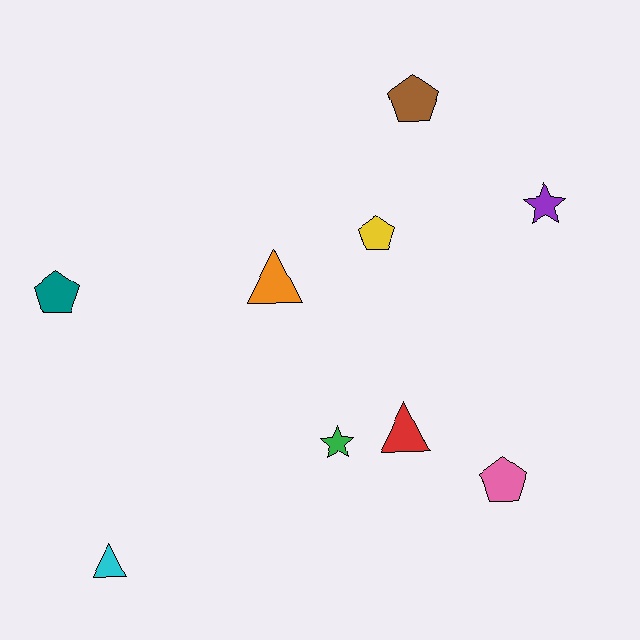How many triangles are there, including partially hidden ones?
There are 3 triangles.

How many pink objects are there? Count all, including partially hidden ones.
There is 1 pink object.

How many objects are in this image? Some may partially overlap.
There are 9 objects.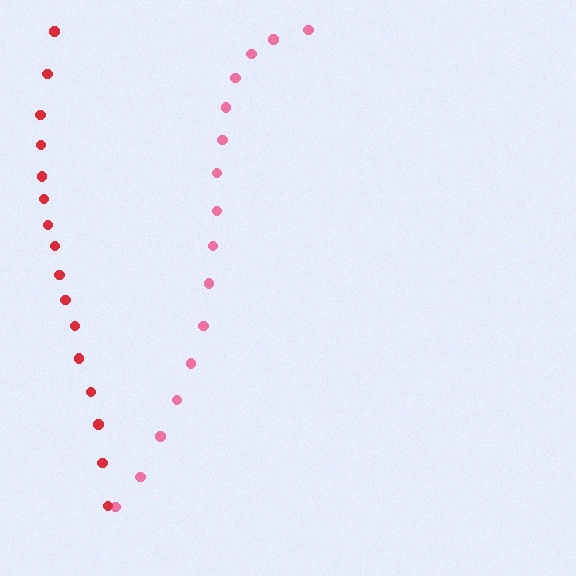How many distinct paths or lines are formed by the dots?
There are 2 distinct paths.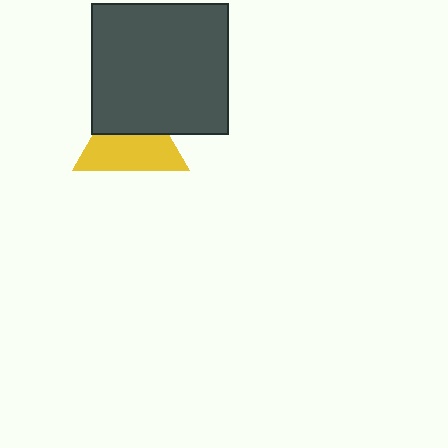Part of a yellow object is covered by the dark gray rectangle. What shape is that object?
It is a triangle.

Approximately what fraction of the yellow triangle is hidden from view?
Roughly 42% of the yellow triangle is hidden behind the dark gray rectangle.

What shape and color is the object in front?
The object in front is a dark gray rectangle.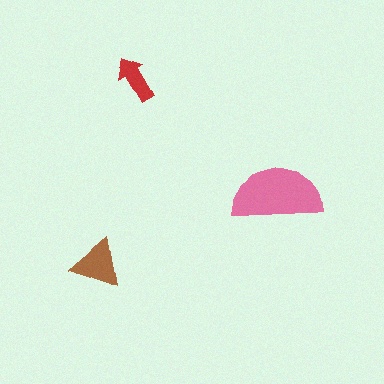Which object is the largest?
The pink semicircle.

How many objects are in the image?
There are 3 objects in the image.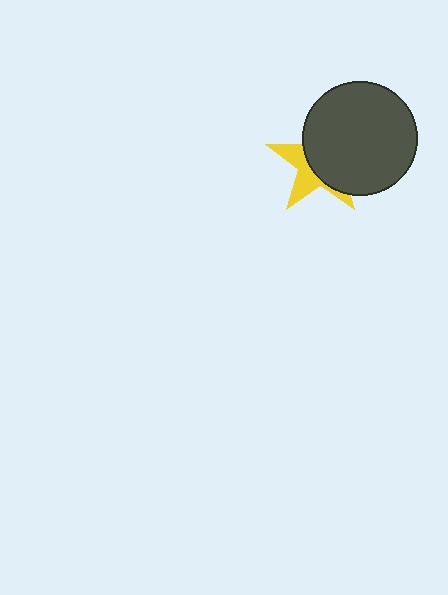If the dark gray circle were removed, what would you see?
You would see the complete yellow star.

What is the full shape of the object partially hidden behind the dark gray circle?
The partially hidden object is a yellow star.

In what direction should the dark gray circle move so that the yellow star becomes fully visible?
The dark gray circle should move right. That is the shortest direction to clear the overlap and leave the yellow star fully visible.